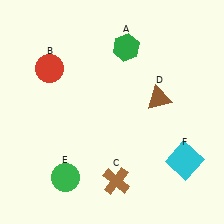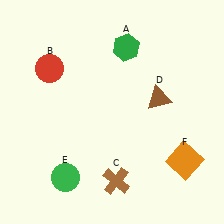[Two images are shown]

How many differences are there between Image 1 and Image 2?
There is 1 difference between the two images.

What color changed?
The square (F) changed from cyan in Image 1 to orange in Image 2.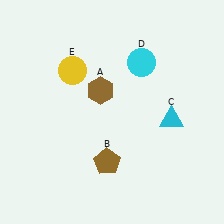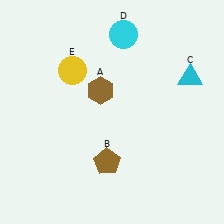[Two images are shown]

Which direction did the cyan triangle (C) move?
The cyan triangle (C) moved up.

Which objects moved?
The objects that moved are: the cyan triangle (C), the cyan circle (D).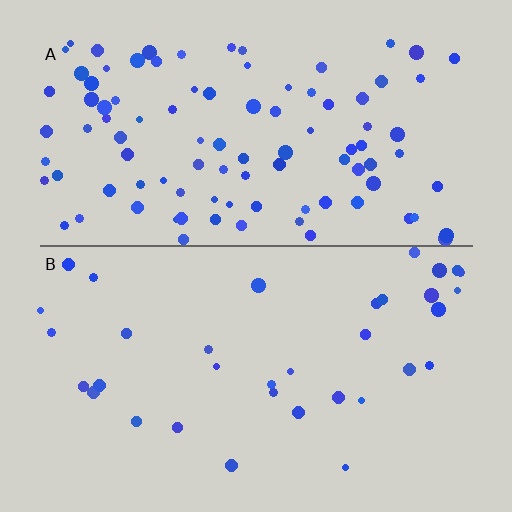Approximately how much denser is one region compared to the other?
Approximately 2.8× — region A over region B.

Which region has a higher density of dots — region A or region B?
A (the top).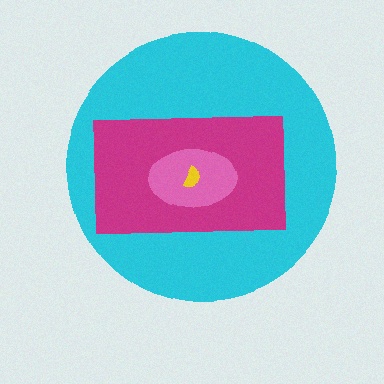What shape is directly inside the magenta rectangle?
The pink ellipse.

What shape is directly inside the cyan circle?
The magenta rectangle.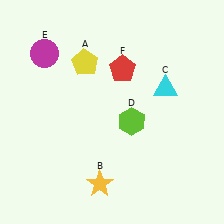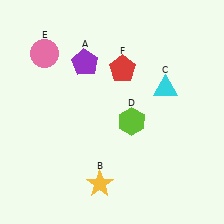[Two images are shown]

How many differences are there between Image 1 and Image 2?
There are 2 differences between the two images.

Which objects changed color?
A changed from yellow to purple. E changed from magenta to pink.